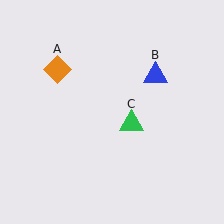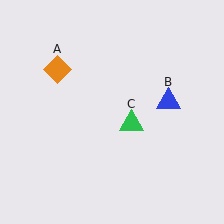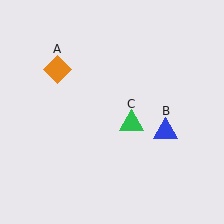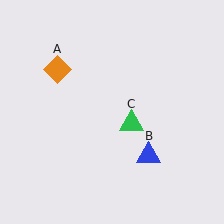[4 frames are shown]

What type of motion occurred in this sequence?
The blue triangle (object B) rotated clockwise around the center of the scene.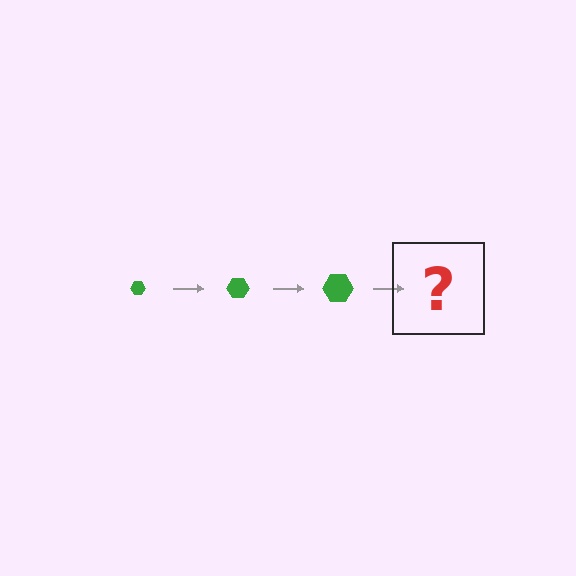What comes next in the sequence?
The next element should be a green hexagon, larger than the previous one.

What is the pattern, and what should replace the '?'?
The pattern is that the hexagon gets progressively larger each step. The '?' should be a green hexagon, larger than the previous one.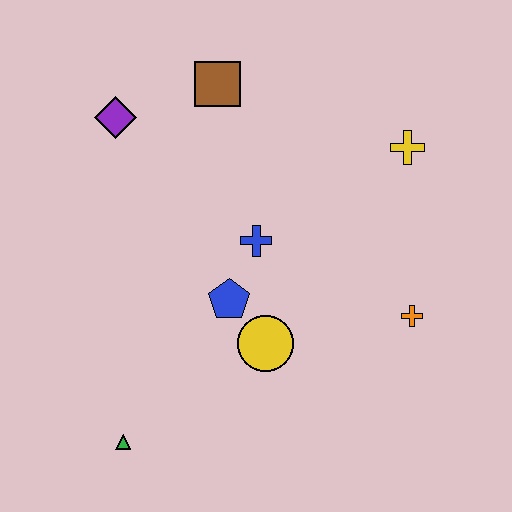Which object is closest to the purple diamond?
The brown square is closest to the purple diamond.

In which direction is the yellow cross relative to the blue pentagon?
The yellow cross is to the right of the blue pentagon.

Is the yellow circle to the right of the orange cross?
No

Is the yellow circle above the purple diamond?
No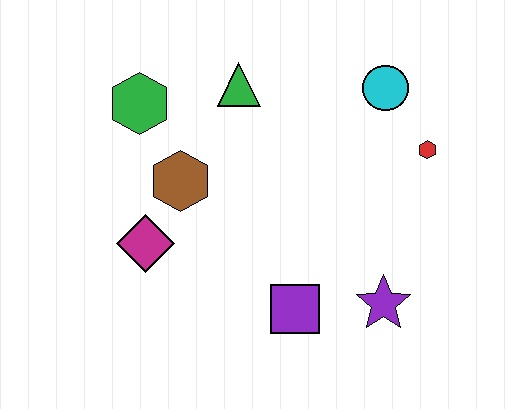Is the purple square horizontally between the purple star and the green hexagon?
Yes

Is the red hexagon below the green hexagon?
Yes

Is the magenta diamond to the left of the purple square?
Yes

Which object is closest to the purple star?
The purple square is closest to the purple star.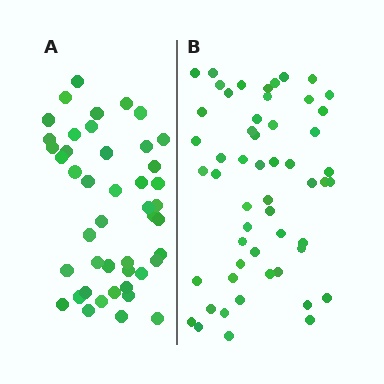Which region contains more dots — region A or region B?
Region B (the right region) has more dots.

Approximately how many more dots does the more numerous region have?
Region B has roughly 8 or so more dots than region A.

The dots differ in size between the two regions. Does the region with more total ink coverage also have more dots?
No. Region A has more total ink coverage because its dots are larger, but region B actually contains more individual dots. Total area can be misleading — the number of items is what matters here.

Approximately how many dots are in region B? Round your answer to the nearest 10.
About 50 dots. (The exact count is 54, which rounds to 50.)